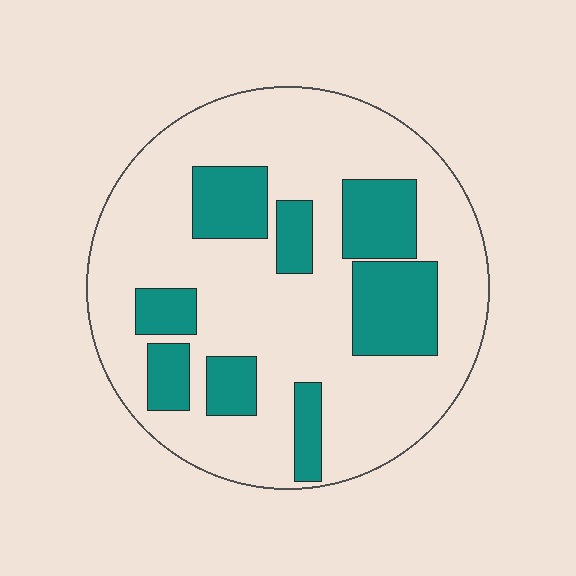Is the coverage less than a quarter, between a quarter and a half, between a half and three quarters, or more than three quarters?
Between a quarter and a half.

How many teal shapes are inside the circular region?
8.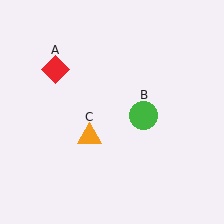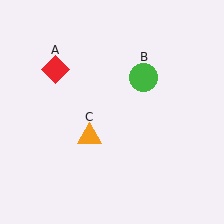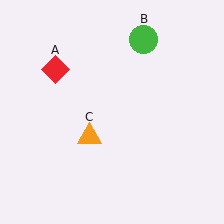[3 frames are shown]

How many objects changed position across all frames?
1 object changed position: green circle (object B).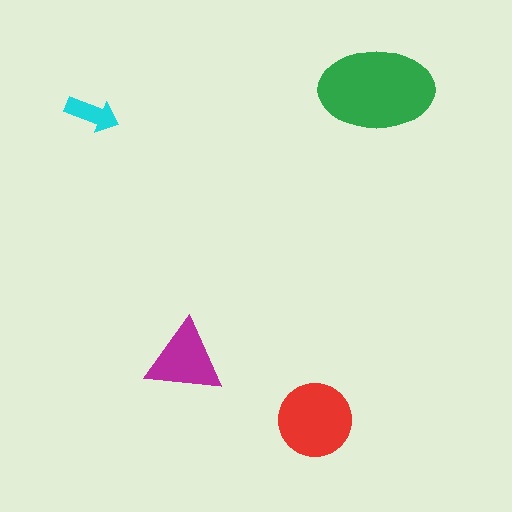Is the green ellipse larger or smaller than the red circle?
Larger.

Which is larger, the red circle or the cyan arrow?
The red circle.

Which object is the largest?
The green ellipse.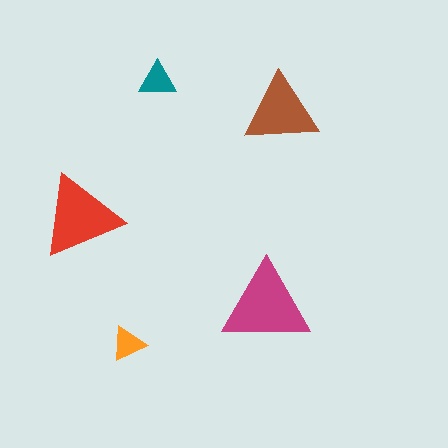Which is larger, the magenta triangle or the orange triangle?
The magenta one.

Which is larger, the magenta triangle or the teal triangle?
The magenta one.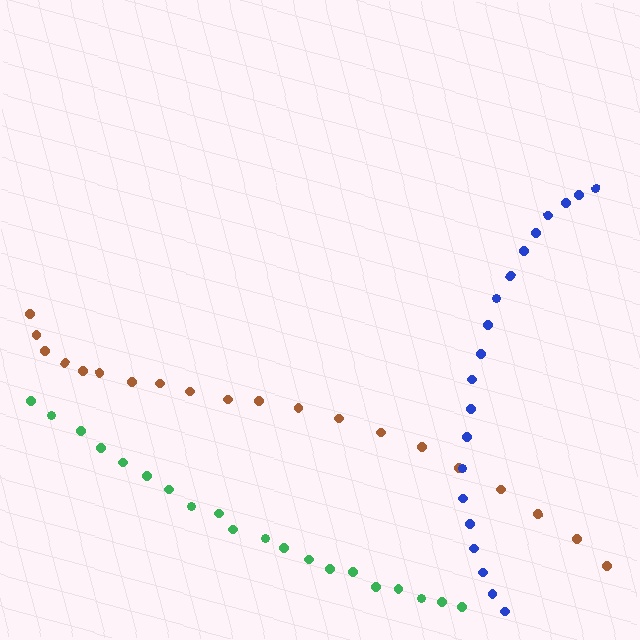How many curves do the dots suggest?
There are 3 distinct paths.